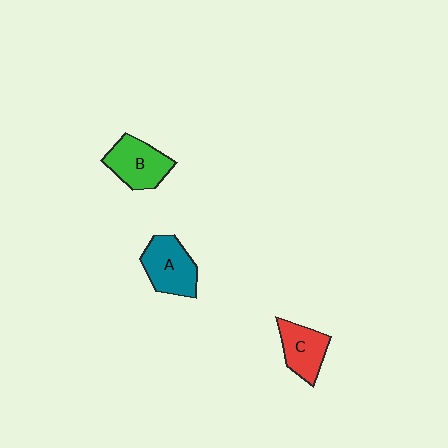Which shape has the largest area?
Shape A (teal).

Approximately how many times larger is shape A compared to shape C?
Approximately 1.2 times.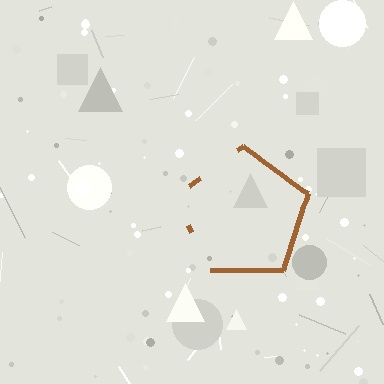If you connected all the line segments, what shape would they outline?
They would outline a pentagon.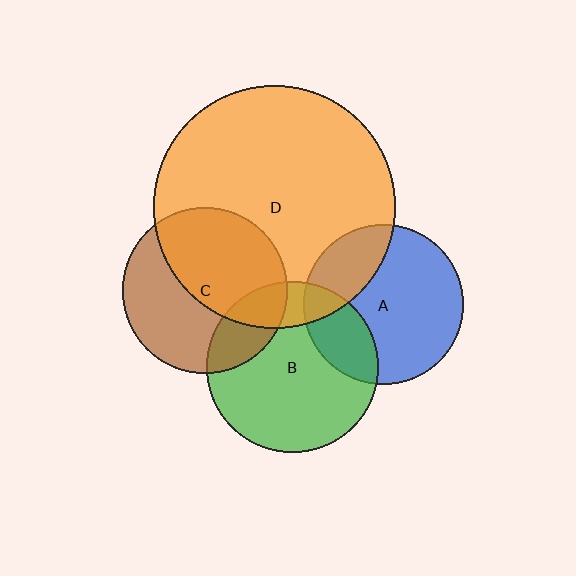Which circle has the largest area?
Circle D (orange).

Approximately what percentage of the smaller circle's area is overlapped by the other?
Approximately 25%.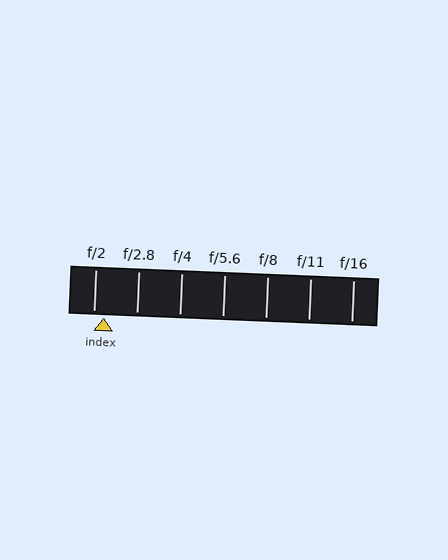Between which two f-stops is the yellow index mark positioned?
The index mark is between f/2 and f/2.8.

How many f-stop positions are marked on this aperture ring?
There are 7 f-stop positions marked.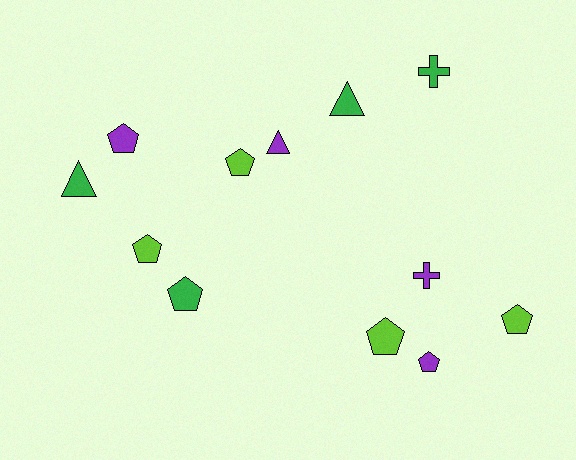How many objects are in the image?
There are 12 objects.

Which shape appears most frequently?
Pentagon, with 7 objects.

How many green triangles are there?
There are 2 green triangles.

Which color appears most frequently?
Green, with 4 objects.